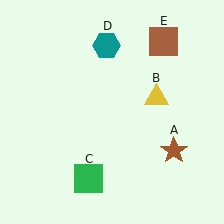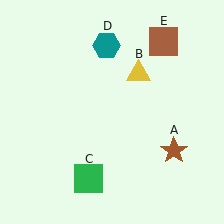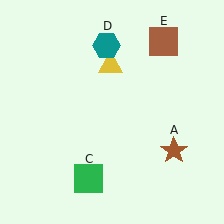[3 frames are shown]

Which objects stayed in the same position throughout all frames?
Brown star (object A) and green square (object C) and teal hexagon (object D) and brown square (object E) remained stationary.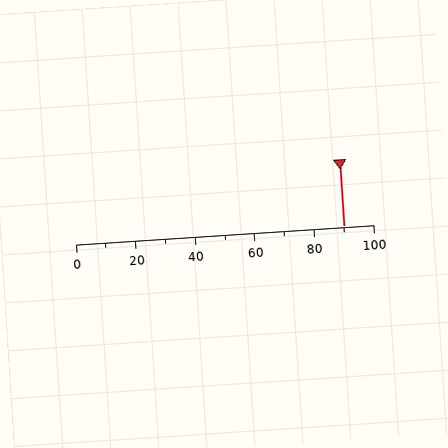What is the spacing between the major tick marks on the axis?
The major ticks are spaced 20 apart.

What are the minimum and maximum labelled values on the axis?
The axis runs from 0 to 100.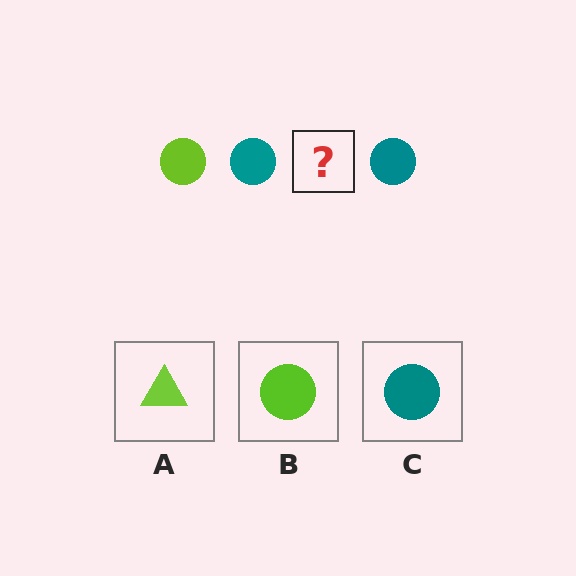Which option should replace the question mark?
Option B.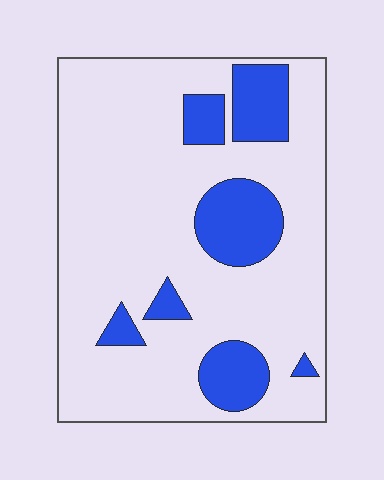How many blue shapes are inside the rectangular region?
7.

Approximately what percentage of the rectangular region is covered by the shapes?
Approximately 20%.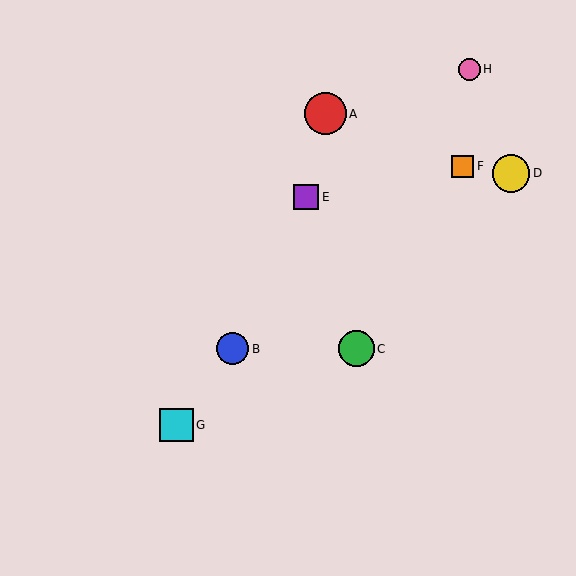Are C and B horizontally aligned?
Yes, both are at y≈349.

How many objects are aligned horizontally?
2 objects (B, C) are aligned horizontally.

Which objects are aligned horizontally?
Objects B, C are aligned horizontally.